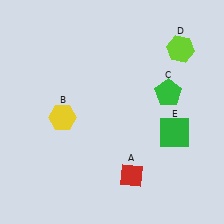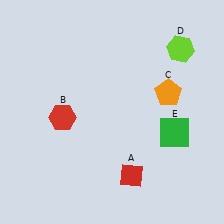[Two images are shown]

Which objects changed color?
B changed from yellow to red. C changed from green to orange.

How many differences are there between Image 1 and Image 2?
There are 2 differences between the two images.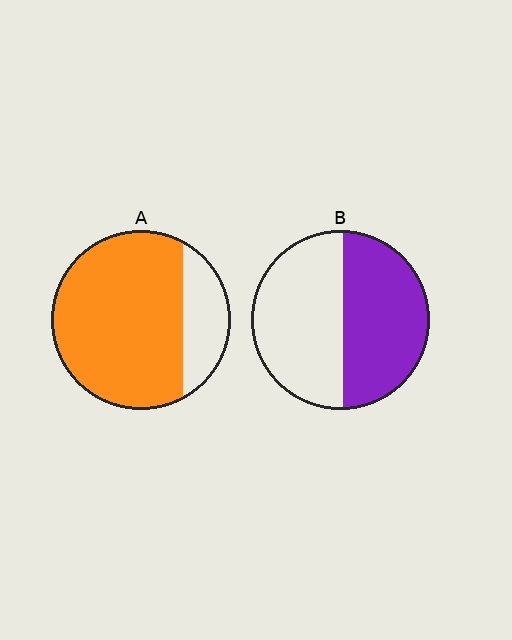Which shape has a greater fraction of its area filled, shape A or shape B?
Shape A.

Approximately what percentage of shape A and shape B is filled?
A is approximately 80% and B is approximately 50%.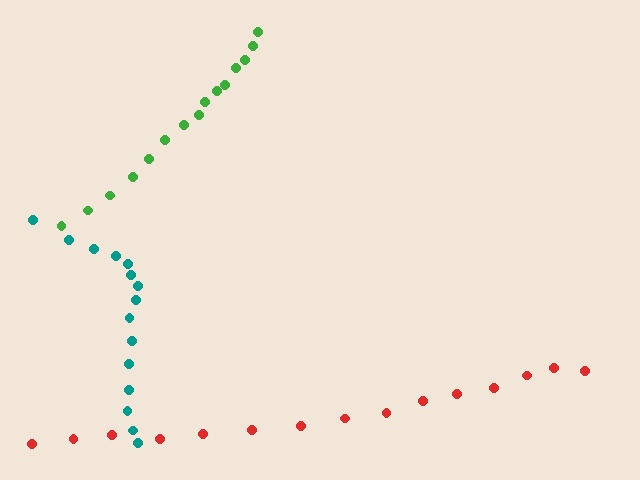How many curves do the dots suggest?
There are 3 distinct paths.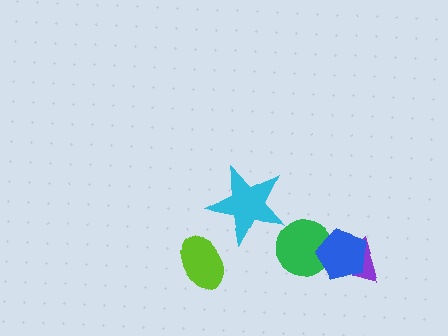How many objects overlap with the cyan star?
0 objects overlap with the cyan star.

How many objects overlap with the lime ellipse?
0 objects overlap with the lime ellipse.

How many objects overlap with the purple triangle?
1 object overlaps with the purple triangle.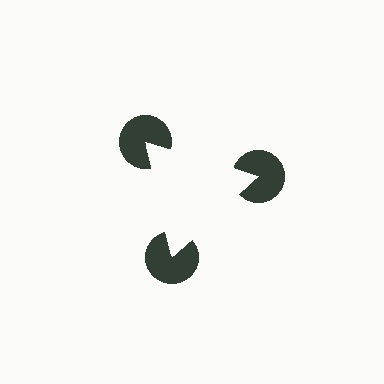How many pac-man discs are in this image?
There are 3 — one at each vertex of the illusory triangle.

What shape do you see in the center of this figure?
An illusory triangle — its edges are inferred from the aligned wedge cuts in the pac-man discs, not physically drawn.